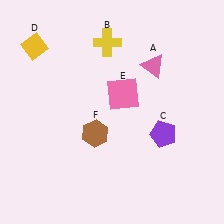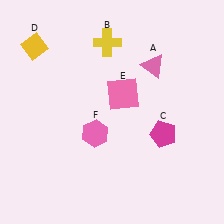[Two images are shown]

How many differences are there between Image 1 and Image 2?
There are 2 differences between the two images.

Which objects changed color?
C changed from purple to magenta. F changed from brown to pink.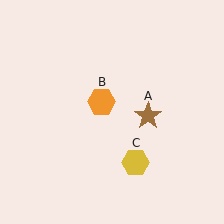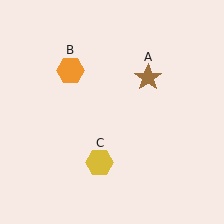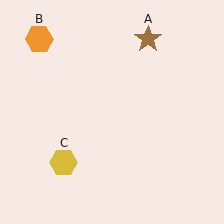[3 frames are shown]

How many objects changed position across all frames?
3 objects changed position: brown star (object A), orange hexagon (object B), yellow hexagon (object C).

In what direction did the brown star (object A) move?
The brown star (object A) moved up.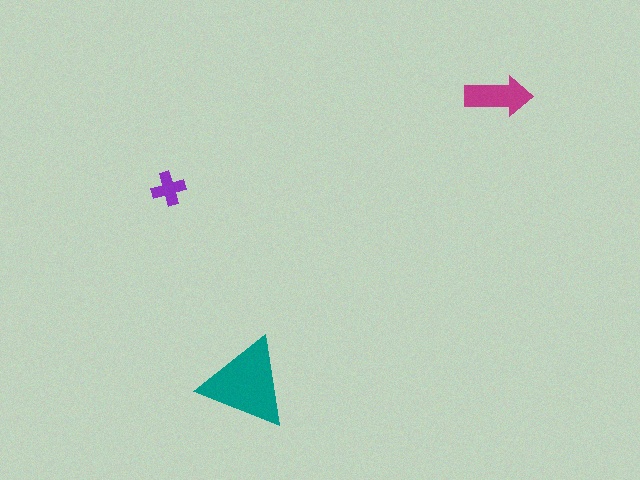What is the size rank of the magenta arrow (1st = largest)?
2nd.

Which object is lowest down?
The teal triangle is bottommost.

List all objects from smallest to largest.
The purple cross, the magenta arrow, the teal triangle.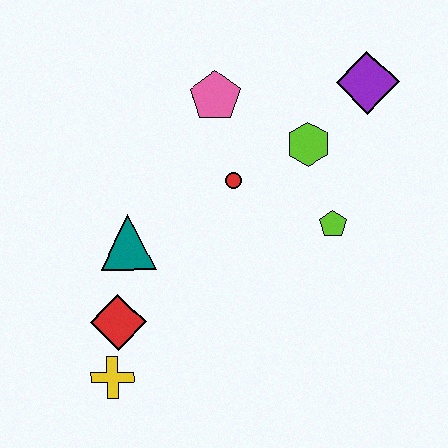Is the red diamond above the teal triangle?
No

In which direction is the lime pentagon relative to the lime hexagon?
The lime pentagon is below the lime hexagon.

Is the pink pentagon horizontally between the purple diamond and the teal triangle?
Yes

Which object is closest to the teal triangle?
The red diamond is closest to the teal triangle.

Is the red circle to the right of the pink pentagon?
Yes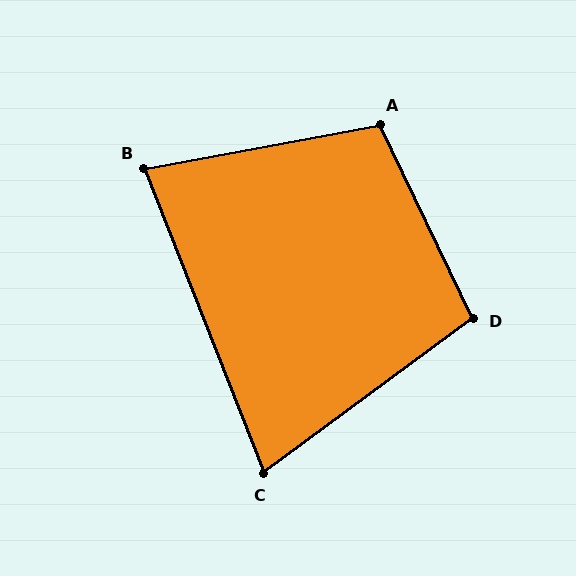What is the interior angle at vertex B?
Approximately 79 degrees (acute).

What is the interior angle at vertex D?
Approximately 101 degrees (obtuse).